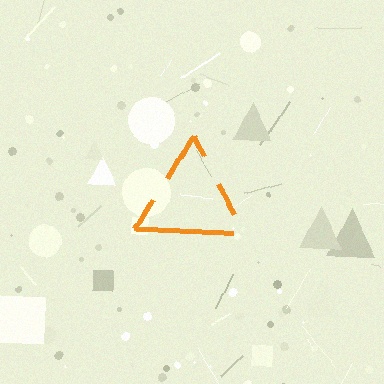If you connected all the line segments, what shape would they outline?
They would outline a triangle.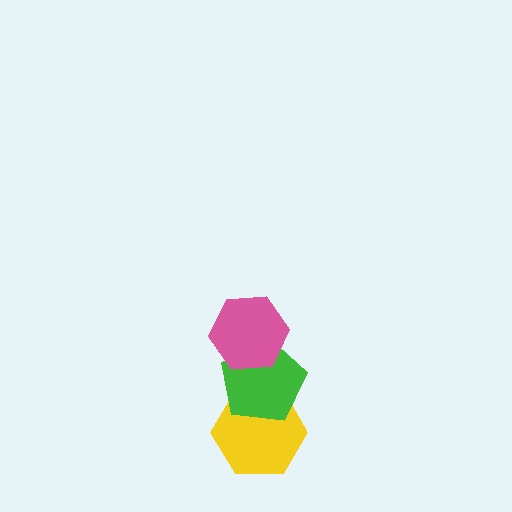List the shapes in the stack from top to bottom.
From top to bottom: the pink hexagon, the green pentagon, the yellow hexagon.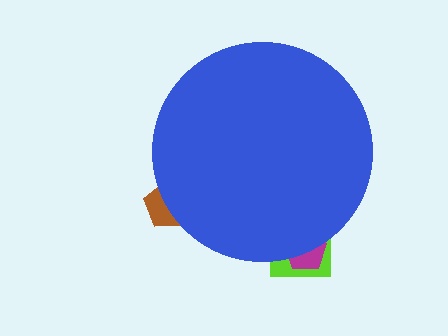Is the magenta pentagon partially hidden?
Yes, the magenta pentagon is partially hidden behind the blue circle.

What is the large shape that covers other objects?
A blue circle.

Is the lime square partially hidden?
Yes, the lime square is partially hidden behind the blue circle.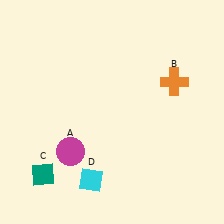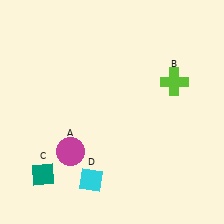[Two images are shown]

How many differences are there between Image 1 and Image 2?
There is 1 difference between the two images.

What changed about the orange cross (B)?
In Image 1, B is orange. In Image 2, it changed to lime.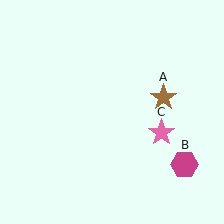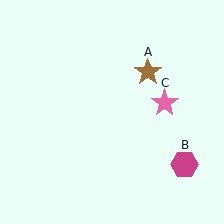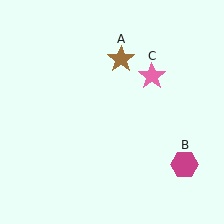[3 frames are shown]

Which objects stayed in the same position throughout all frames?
Magenta hexagon (object B) remained stationary.